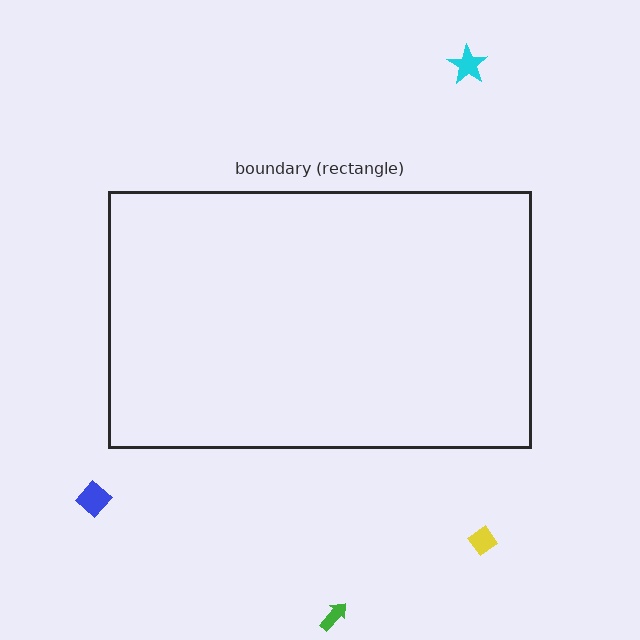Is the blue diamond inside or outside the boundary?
Outside.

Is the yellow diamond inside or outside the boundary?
Outside.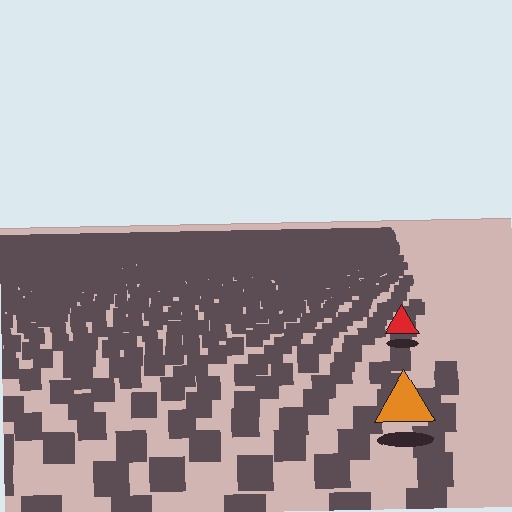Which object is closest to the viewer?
The orange triangle is closest. The texture marks near it are larger and more spread out.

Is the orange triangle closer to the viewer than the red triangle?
Yes. The orange triangle is closer — you can tell from the texture gradient: the ground texture is coarser near it.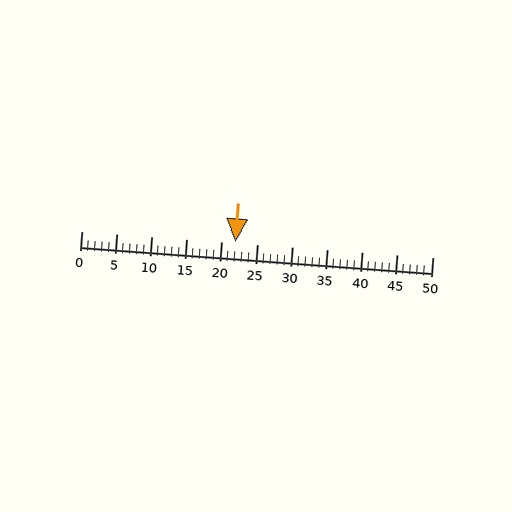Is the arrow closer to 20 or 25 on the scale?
The arrow is closer to 20.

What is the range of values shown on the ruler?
The ruler shows values from 0 to 50.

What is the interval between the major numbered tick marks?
The major tick marks are spaced 5 units apart.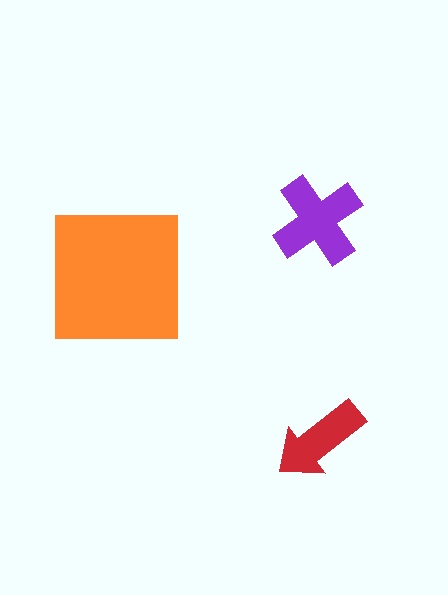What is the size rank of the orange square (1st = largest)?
1st.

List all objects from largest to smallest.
The orange square, the purple cross, the red arrow.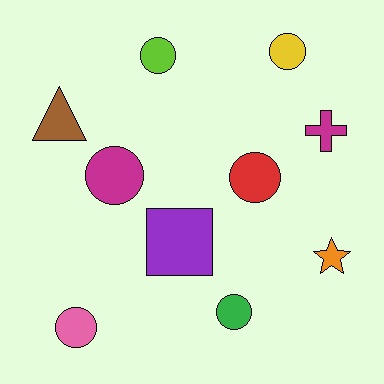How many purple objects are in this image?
There is 1 purple object.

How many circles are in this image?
There are 6 circles.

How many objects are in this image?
There are 10 objects.